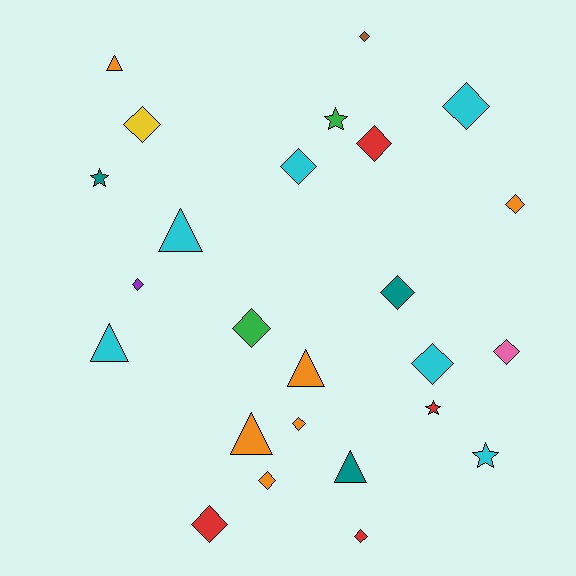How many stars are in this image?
There are 4 stars.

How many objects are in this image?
There are 25 objects.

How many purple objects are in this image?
There is 1 purple object.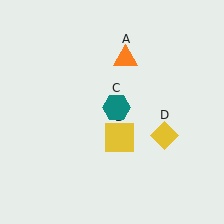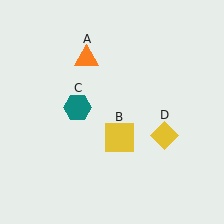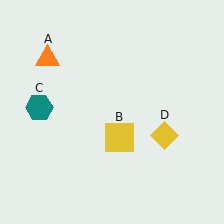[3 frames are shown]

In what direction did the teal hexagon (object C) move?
The teal hexagon (object C) moved left.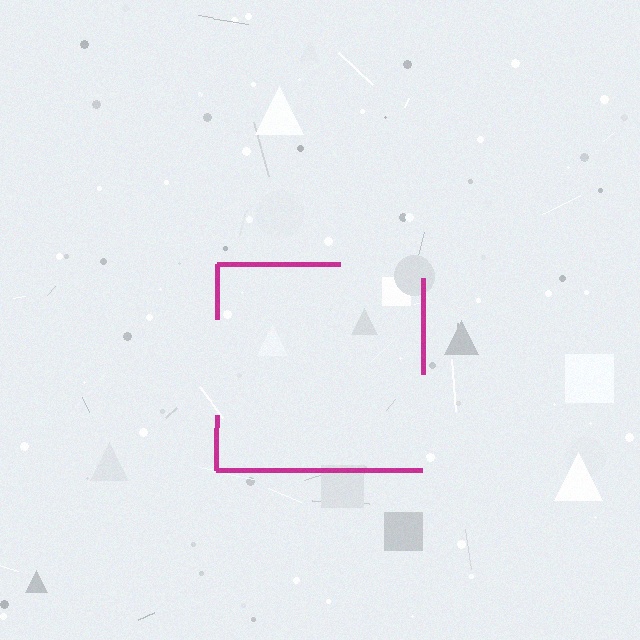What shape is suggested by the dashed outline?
The dashed outline suggests a square.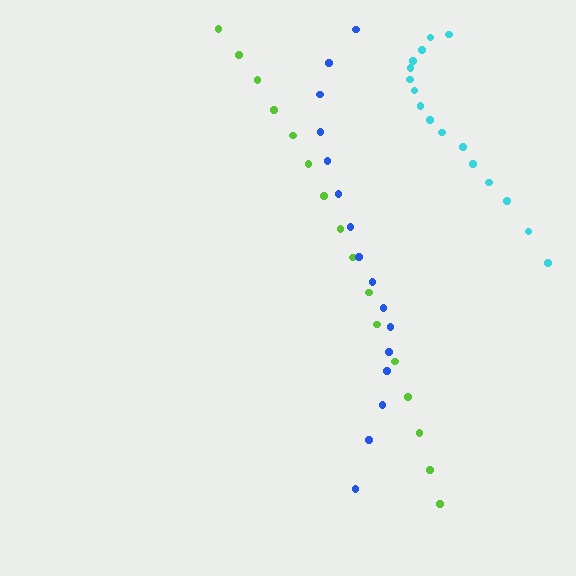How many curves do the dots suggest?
There are 3 distinct paths.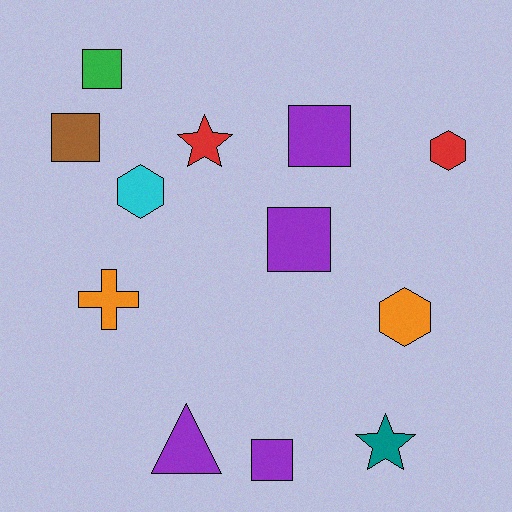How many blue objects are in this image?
There are no blue objects.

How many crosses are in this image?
There is 1 cross.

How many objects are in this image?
There are 12 objects.